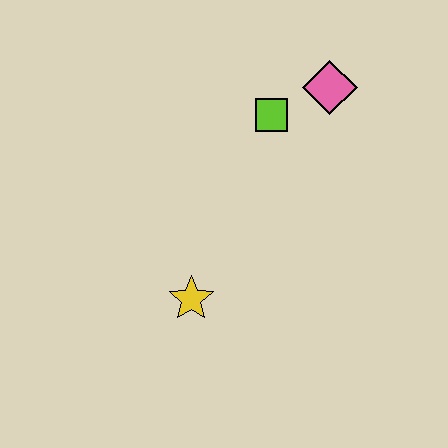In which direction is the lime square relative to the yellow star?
The lime square is above the yellow star.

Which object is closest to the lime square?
The pink diamond is closest to the lime square.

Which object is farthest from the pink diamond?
The yellow star is farthest from the pink diamond.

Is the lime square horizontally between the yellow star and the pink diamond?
Yes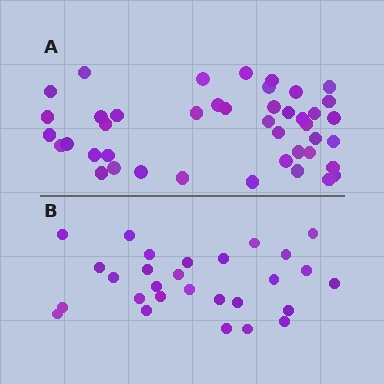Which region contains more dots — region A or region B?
Region A (the top region) has more dots.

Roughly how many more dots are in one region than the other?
Region A has approximately 15 more dots than region B.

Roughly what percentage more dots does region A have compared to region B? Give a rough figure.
About 55% more.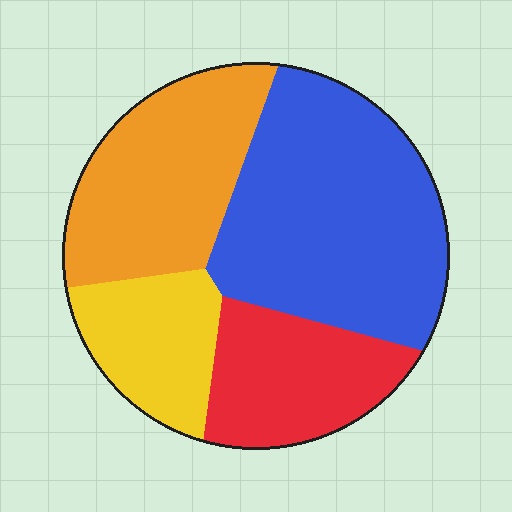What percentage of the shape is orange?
Orange takes up about one quarter (1/4) of the shape.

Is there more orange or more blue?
Blue.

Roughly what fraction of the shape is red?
Red covers 19% of the shape.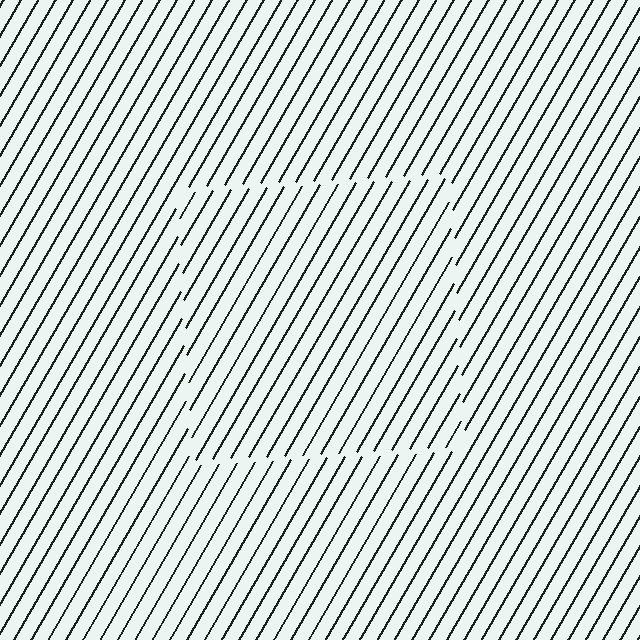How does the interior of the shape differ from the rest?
The interior of the shape contains the same grating, shifted by half a period — the contour is defined by the phase discontinuity where line-ends from the inner and outer gratings abut.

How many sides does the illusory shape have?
4 sides — the line-ends trace a square.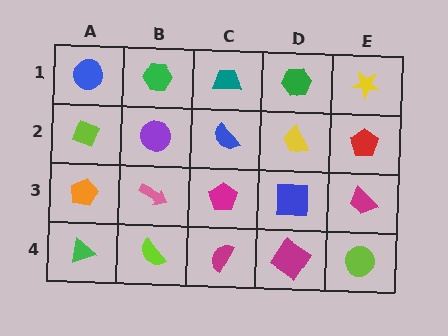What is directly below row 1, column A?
A lime diamond.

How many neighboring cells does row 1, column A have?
2.